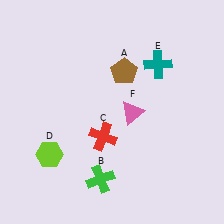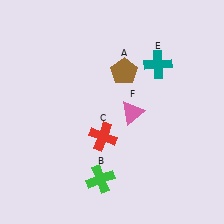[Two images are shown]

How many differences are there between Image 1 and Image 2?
There is 1 difference between the two images.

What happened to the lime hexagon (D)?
The lime hexagon (D) was removed in Image 2. It was in the bottom-left area of Image 1.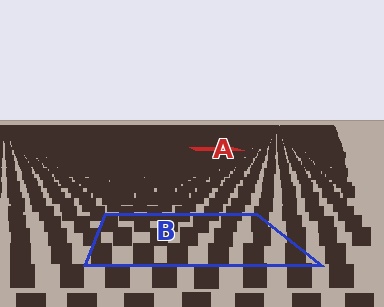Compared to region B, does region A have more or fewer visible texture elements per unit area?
Region A has more texture elements per unit area — they are packed more densely because it is farther away.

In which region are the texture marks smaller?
The texture marks are smaller in region A, because it is farther away.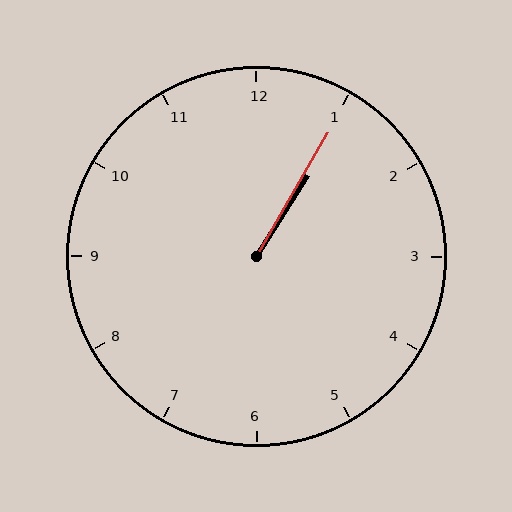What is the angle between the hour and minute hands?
Approximately 2 degrees.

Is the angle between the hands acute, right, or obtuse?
It is acute.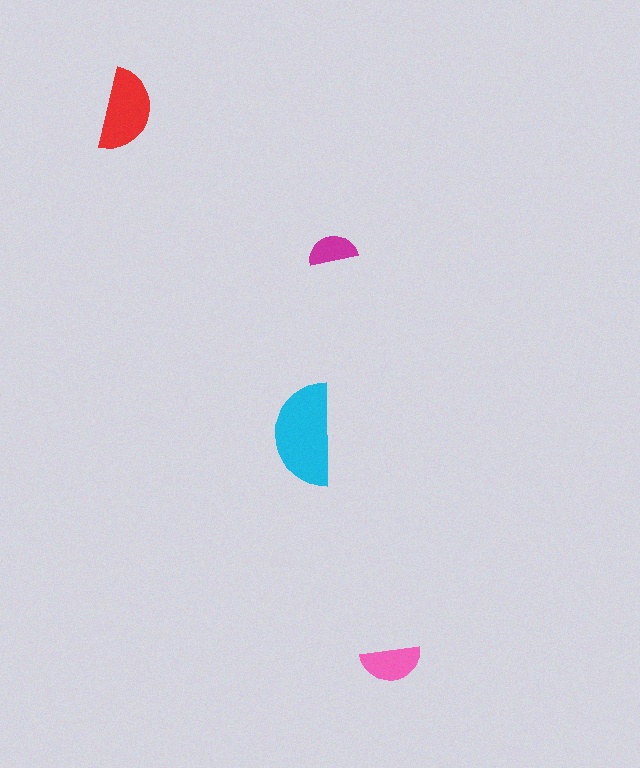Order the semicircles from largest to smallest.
the cyan one, the red one, the pink one, the magenta one.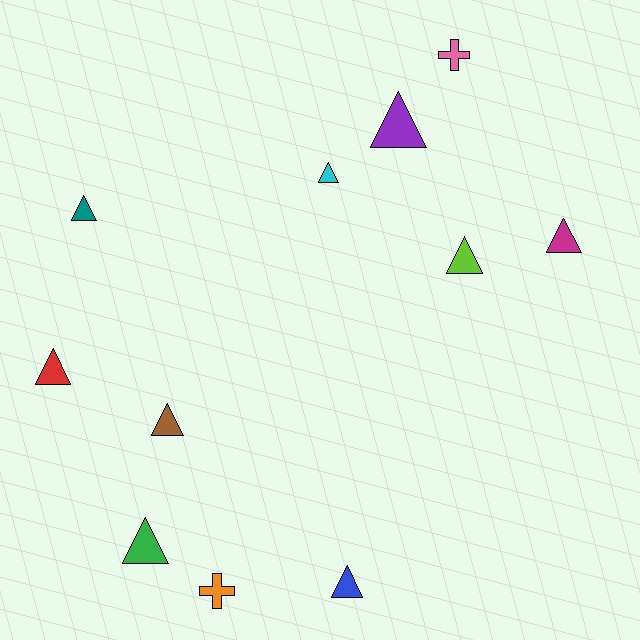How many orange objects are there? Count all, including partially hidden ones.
There is 1 orange object.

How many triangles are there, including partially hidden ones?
There are 9 triangles.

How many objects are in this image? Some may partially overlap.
There are 11 objects.